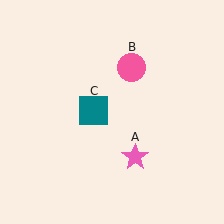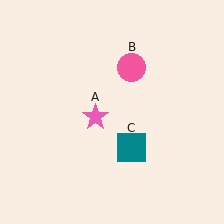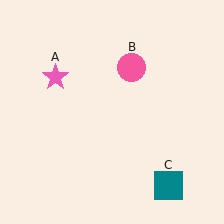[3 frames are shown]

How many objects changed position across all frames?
2 objects changed position: pink star (object A), teal square (object C).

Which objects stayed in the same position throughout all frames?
Pink circle (object B) remained stationary.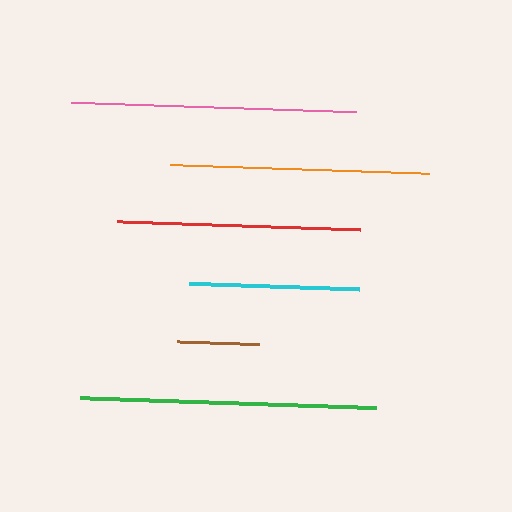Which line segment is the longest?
The green line is the longest at approximately 296 pixels.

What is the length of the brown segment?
The brown segment is approximately 82 pixels long.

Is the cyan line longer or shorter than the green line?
The green line is longer than the cyan line.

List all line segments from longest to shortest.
From longest to shortest: green, pink, orange, red, cyan, brown.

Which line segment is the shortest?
The brown line is the shortest at approximately 82 pixels.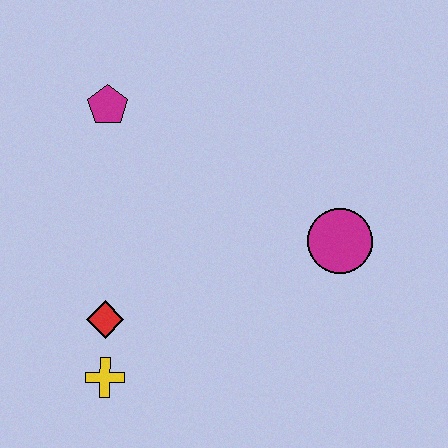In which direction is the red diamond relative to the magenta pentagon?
The red diamond is below the magenta pentagon.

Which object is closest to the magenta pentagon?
The red diamond is closest to the magenta pentagon.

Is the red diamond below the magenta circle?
Yes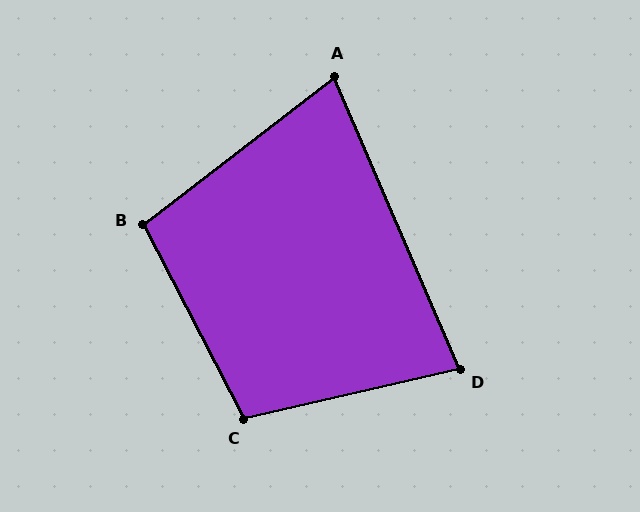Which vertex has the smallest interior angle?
A, at approximately 76 degrees.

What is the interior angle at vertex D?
Approximately 80 degrees (acute).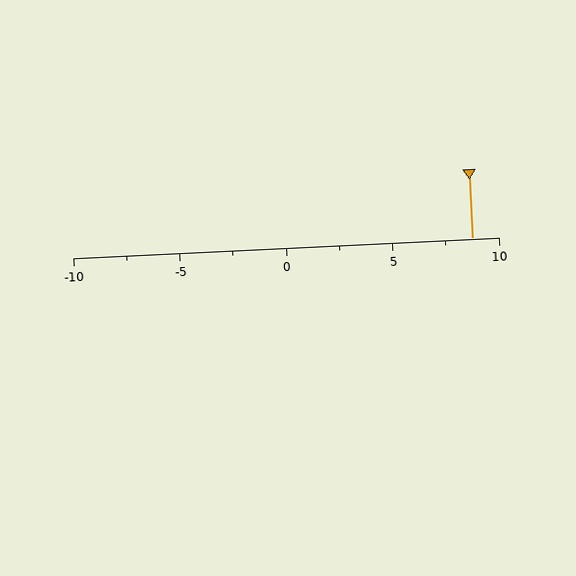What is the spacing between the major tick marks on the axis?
The major ticks are spaced 5 apart.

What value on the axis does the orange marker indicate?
The marker indicates approximately 8.8.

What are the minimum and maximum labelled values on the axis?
The axis runs from -10 to 10.